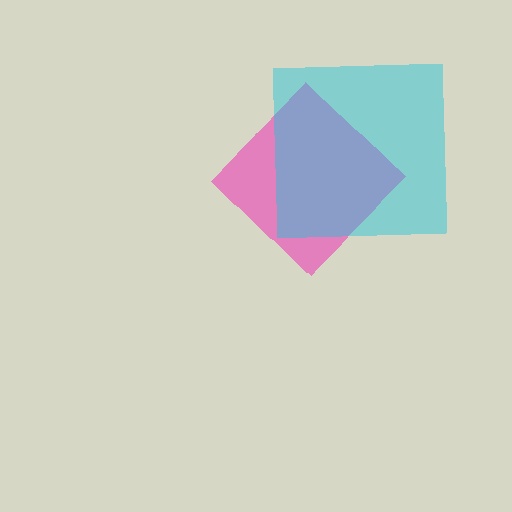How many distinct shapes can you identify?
There are 2 distinct shapes: a pink diamond, a cyan square.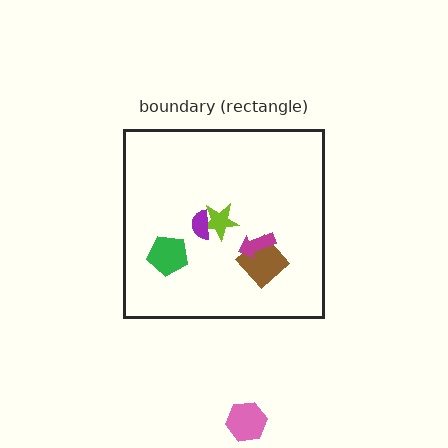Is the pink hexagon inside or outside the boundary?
Outside.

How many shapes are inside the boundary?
5 inside, 1 outside.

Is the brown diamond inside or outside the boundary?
Inside.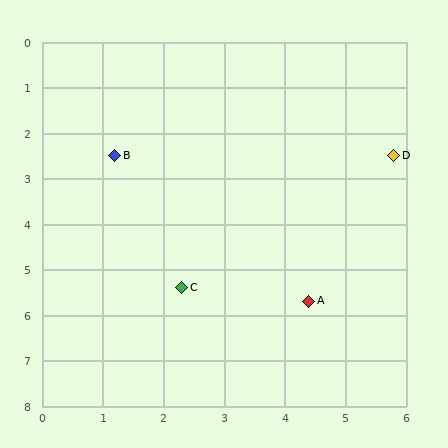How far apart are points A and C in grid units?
Points A and C are about 2.1 grid units apart.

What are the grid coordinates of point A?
Point A is at approximately (4.4, 5.7).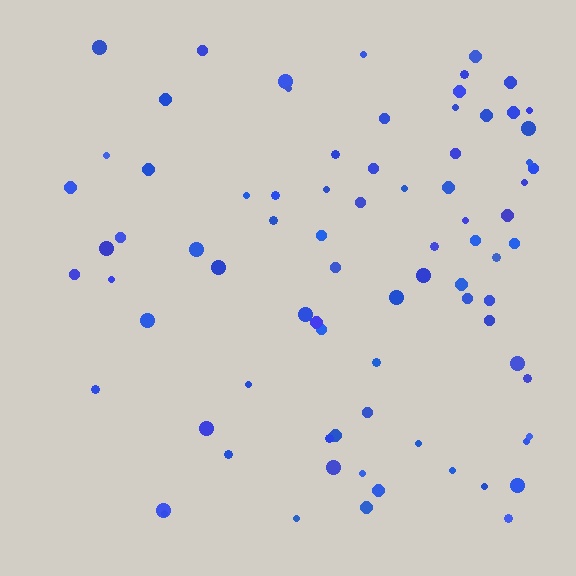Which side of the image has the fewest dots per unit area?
The left.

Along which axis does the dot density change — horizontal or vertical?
Horizontal.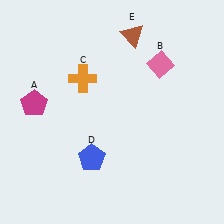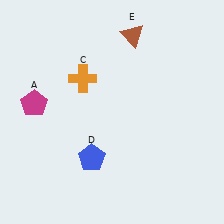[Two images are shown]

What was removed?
The pink diamond (B) was removed in Image 2.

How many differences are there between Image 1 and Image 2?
There is 1 difference between the two images.